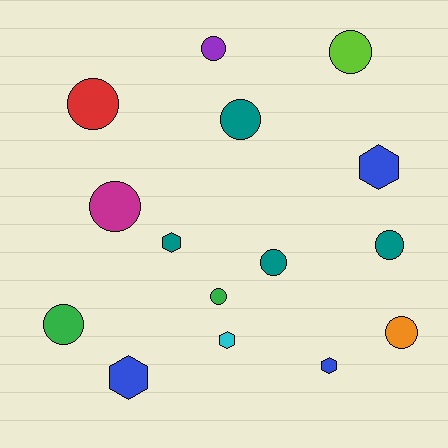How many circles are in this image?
There are 10 circles.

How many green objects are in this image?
There are 2 green objects.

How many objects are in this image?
There are 15 objects.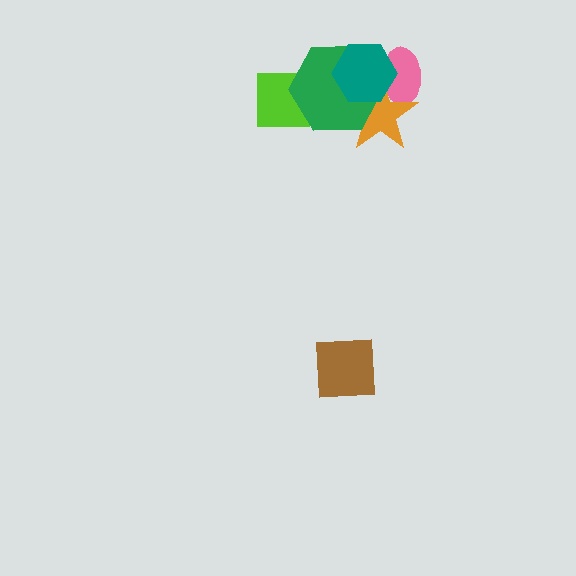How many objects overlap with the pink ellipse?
3 objects overlap with the pink ellipse.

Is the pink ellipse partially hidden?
Yes, it is partially covered by another shape.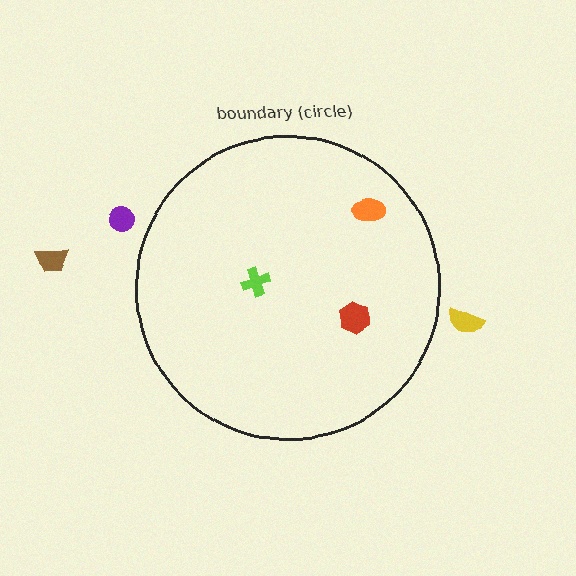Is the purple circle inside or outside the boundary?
Outside.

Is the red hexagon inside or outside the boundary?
Inside.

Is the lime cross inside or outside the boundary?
Inside.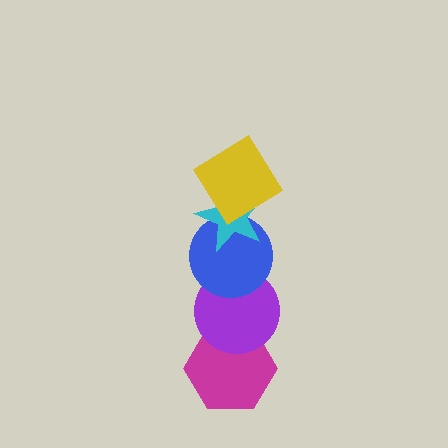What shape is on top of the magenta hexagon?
The purple circle is on top of the magenta hexagon.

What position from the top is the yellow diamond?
The yellow diamond is 1st from the top.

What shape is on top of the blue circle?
The cyan star is on top of the blue circle.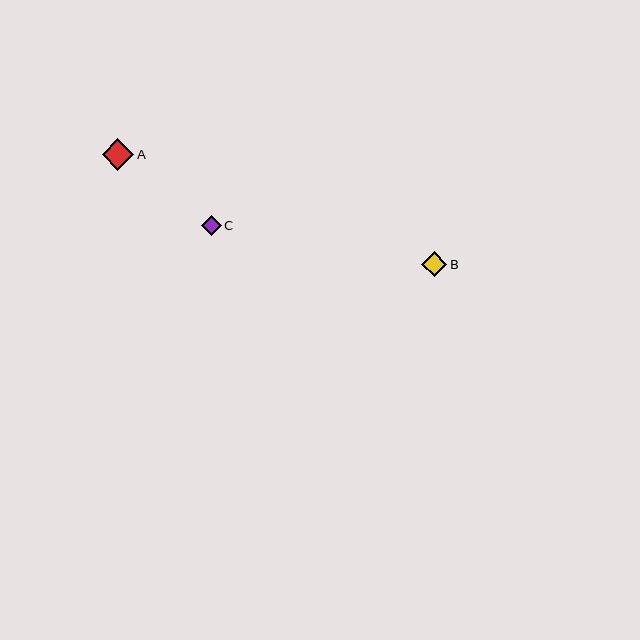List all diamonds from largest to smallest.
From largest to smallest: A, B, C.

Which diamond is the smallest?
Diamond C is the smallest with a size of approximately 20 pixels.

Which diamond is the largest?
Diamond A is the largest with a size of approximately 32 pixels.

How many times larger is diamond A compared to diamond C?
Diamond A is approximately 1.6 times the size of diamond C.